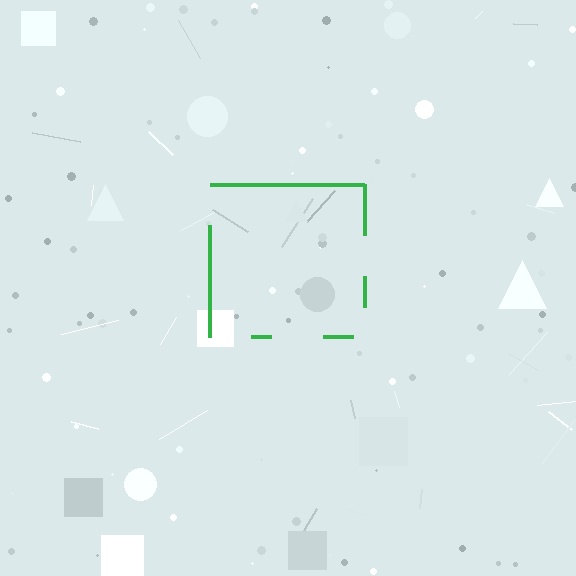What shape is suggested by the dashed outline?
The dashed outline suggests a square.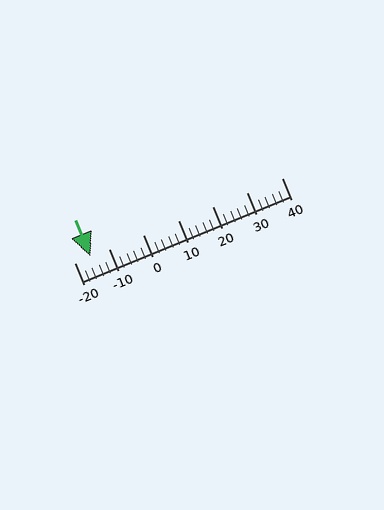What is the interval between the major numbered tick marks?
The major tick marks are spaced 10 units apart.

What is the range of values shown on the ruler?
The ruler shows values from -20 to 40.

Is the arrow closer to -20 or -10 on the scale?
The arrow is closer to -20.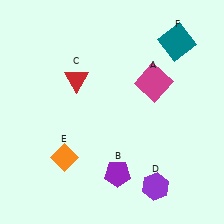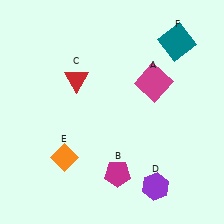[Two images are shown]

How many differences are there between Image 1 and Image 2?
There is 1 difference between the two images.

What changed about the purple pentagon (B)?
In Image 1, B is purple. In Image 2, it changed to magenta.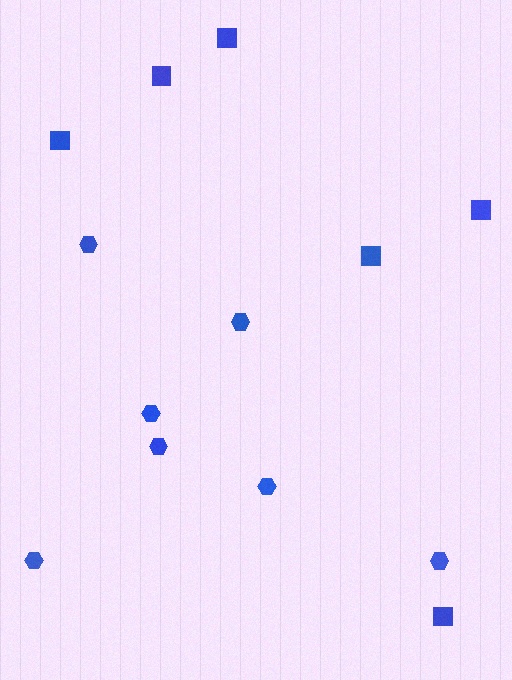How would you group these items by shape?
There are 2 groups: one group of hexagons (7) and one group of squares (6).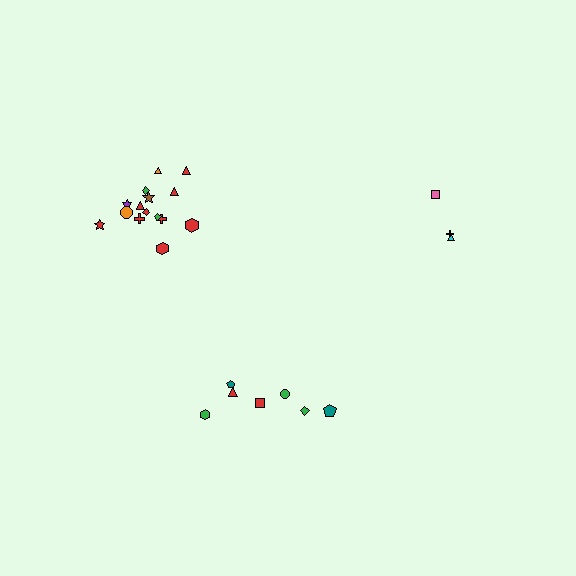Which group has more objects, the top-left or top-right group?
The top-left group.